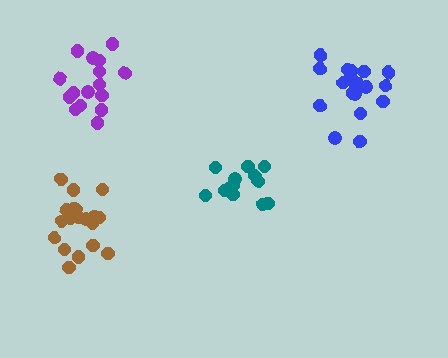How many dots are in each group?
Group 1: 19 dots, Group 2: 13 dots, Group 3: 19 dots, Group 4: 16 dots (67 total).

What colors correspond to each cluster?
The clusters are colored: brown, teal, blue, purple.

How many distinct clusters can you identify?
There are 4 distinct clusters.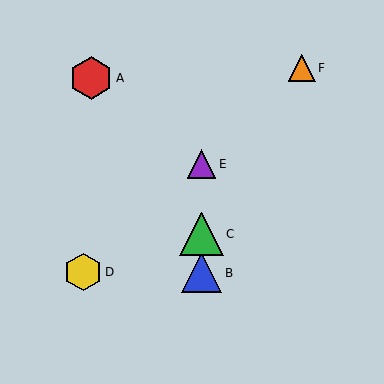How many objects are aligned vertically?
3 objects (B, C, E) are aligned vertically.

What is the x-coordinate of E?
Object E is at x≈202.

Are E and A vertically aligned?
No, E is at x≈202 and A is at x≈91.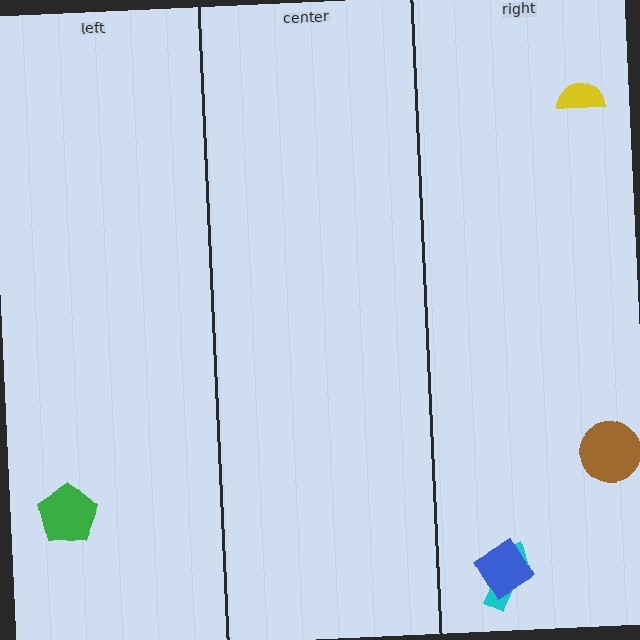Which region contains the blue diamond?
The right region.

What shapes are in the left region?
The green pentagon.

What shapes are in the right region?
The cyan arrow, the brown circle, the yellow semicircle, the blue diamond.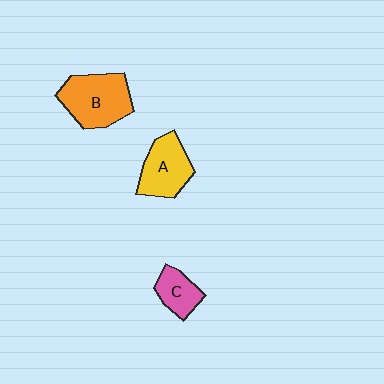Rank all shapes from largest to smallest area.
From largest to smallest: B (orange), A (yellow), C (pink).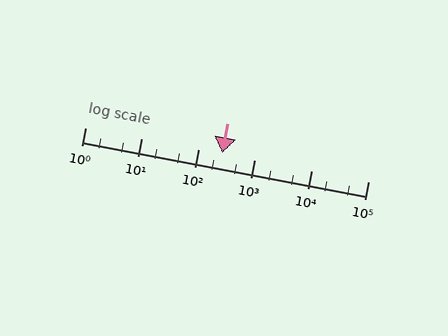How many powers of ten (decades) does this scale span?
The scale spans 5 decades, from 1 to 100000.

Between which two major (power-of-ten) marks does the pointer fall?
The pointer is between 100 and 1000.